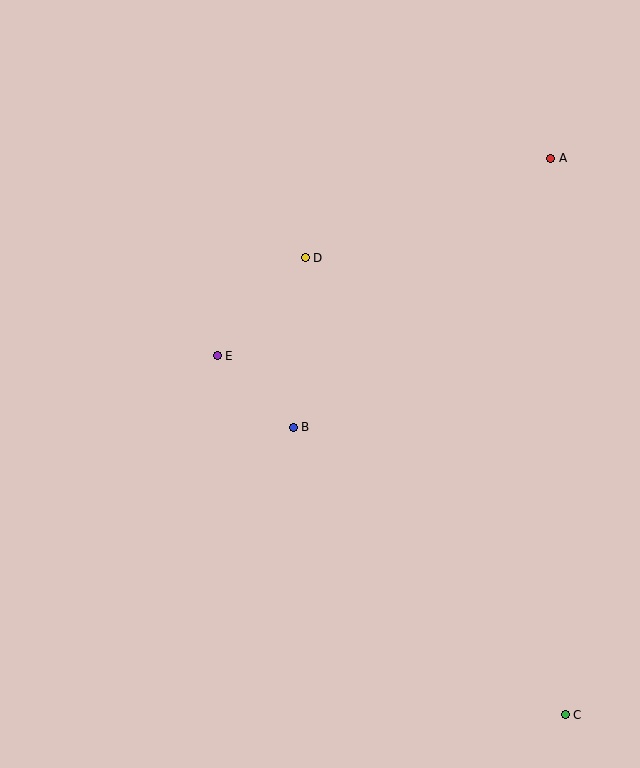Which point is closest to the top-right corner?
Point A is closest to the top-right corner.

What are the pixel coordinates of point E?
Point E is at (217, 356).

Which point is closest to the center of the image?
Point B at (293, 427) is closest to the center.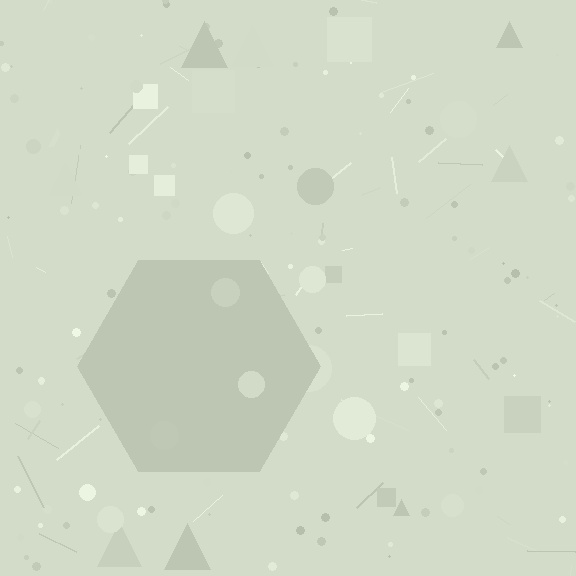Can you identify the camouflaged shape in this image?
The camouflaged shape is a hexagon.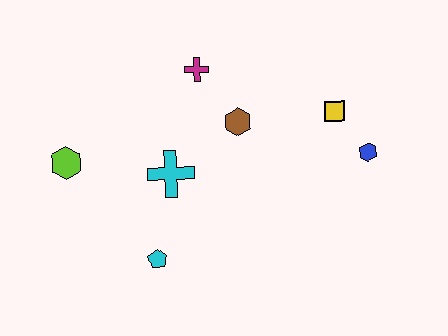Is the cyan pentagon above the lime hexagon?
No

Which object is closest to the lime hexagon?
The cyan cross is closest to the lime hexagon.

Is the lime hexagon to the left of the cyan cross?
Yes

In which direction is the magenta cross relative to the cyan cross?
The magenta cross is above the cyan cross.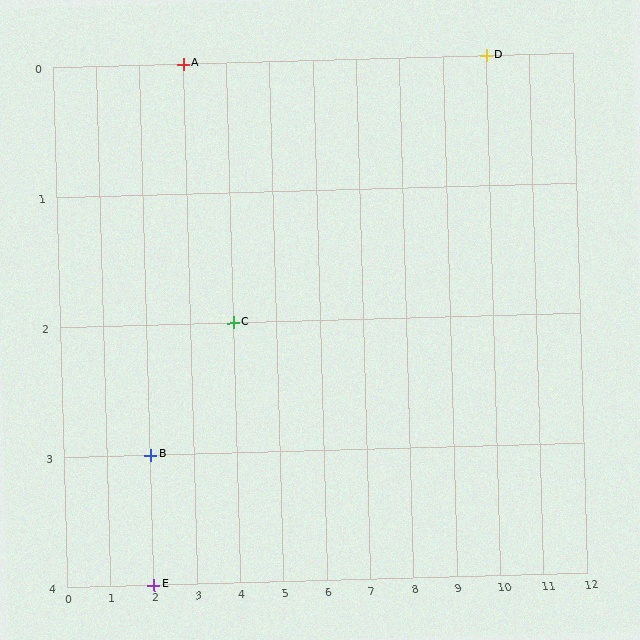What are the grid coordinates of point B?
Point B is at grid coordinates (2, 3).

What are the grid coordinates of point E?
Point E is at grid coordinates (2, 4).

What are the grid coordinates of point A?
Point A is at grid coordinates (3, 0).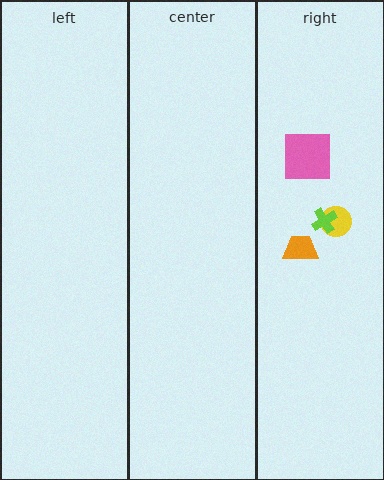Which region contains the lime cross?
The right region.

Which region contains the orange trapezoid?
The right region.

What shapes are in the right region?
The orange trapezoid, the yellow circle, the pink square, the lime cross.